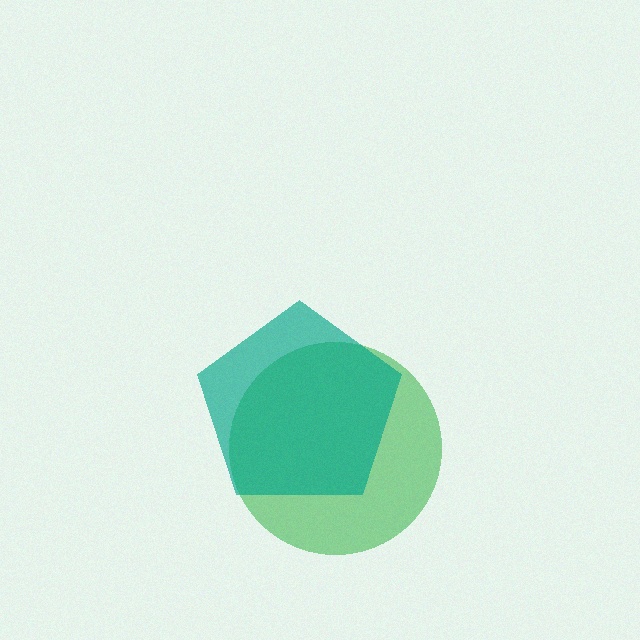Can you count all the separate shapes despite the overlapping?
Yes, there are 2 separate shapes.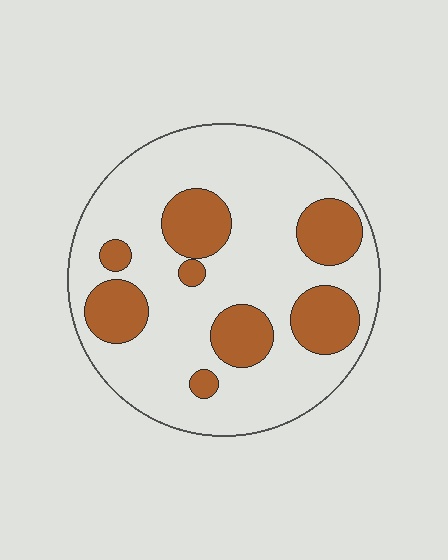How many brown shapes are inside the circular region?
8.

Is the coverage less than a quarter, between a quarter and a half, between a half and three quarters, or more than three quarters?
Between a quarter and a half.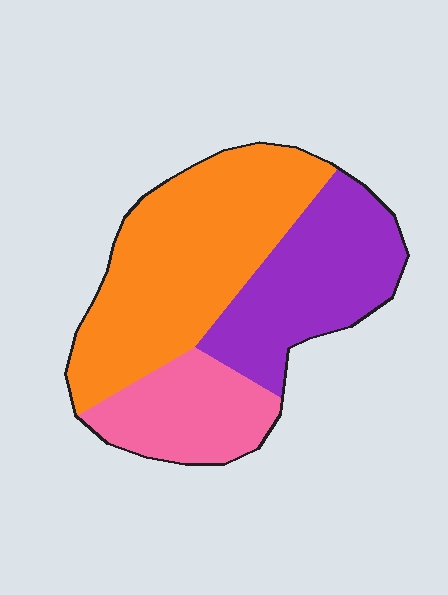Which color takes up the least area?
Pink, at roughly 20%.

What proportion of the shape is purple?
Purple covers around 30% of the shape.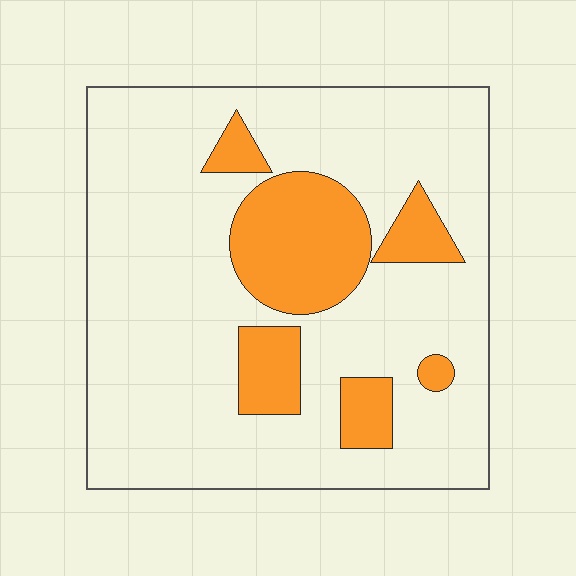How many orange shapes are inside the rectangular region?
6.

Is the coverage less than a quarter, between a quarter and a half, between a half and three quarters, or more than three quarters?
Less than a quarter.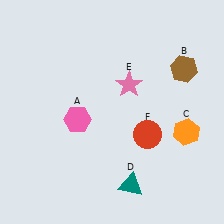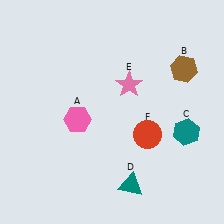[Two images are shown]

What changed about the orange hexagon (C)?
In Image 1, C is orange. In Image 2, it changed to teal.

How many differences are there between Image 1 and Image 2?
There is 1 difference between the two images.